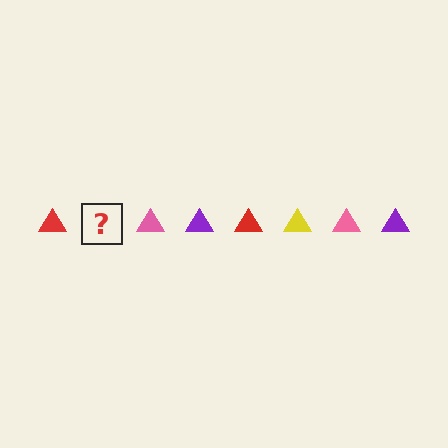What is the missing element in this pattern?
The missing element is a yellow triangle.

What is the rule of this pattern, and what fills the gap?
The rule is that the pattern cycles through red, yellow, pink, purple triangles. The gap should be filled with a yellow triangle.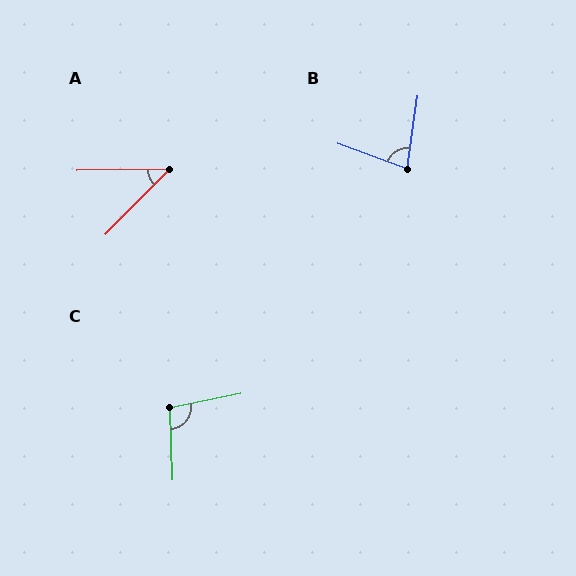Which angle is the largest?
C, at approximately 100 degrees.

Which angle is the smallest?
A, at approximately 45 degrees.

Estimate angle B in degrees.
Approximately 78 degrees.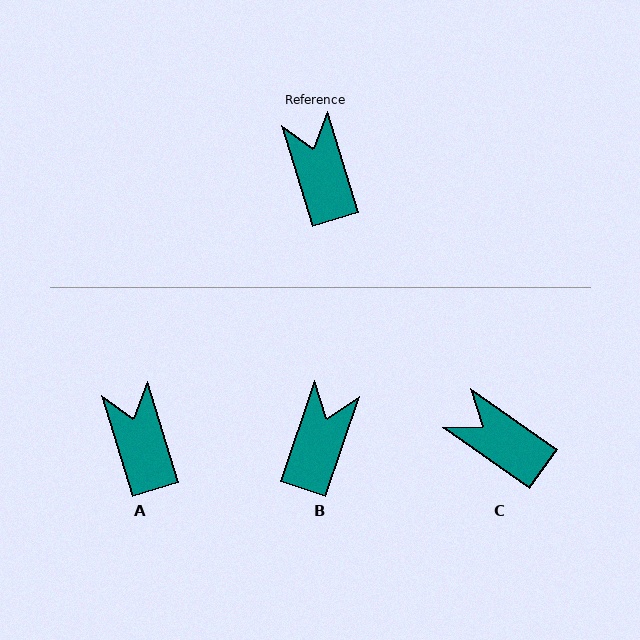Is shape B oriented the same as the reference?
No, it is off by about 36 degrees.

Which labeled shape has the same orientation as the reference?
A.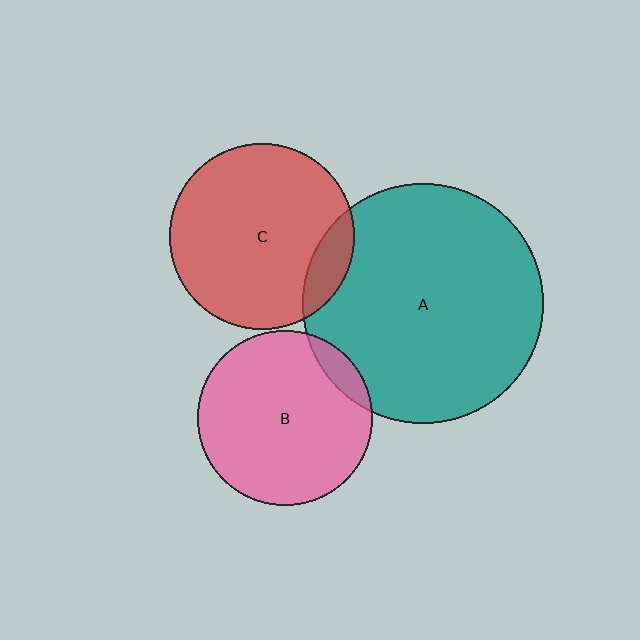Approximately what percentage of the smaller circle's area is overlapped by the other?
Approximately 10%.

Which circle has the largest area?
Circle A (teal).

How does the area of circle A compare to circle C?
Approximately 1.7 times.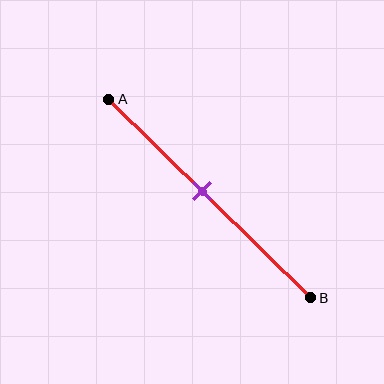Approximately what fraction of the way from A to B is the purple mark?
The purple mark is approximately 45% of the way from A to B.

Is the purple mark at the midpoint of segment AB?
No, the mark is at about 45% from A, not at the 50% midpoint.